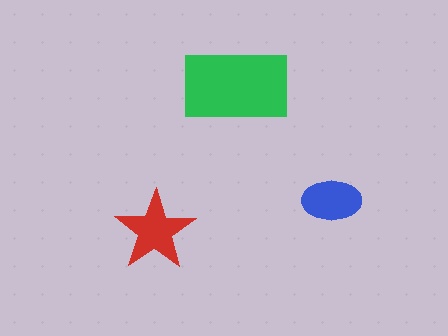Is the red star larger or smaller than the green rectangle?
Smaller.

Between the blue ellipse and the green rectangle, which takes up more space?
The green rectangle.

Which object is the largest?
The green rectangle.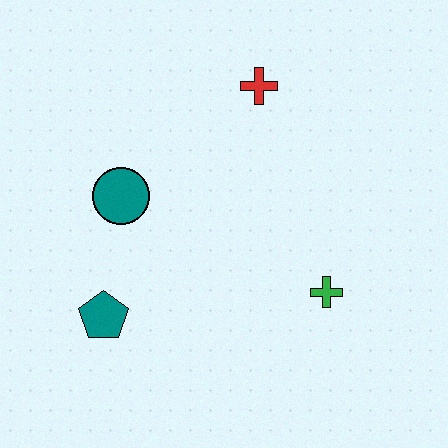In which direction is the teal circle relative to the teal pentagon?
The teal circle is above the teal pentagon.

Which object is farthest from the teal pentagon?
The red cross is farthest from the teal pentagon.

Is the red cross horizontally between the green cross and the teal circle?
Yes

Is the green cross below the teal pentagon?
No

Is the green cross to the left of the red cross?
No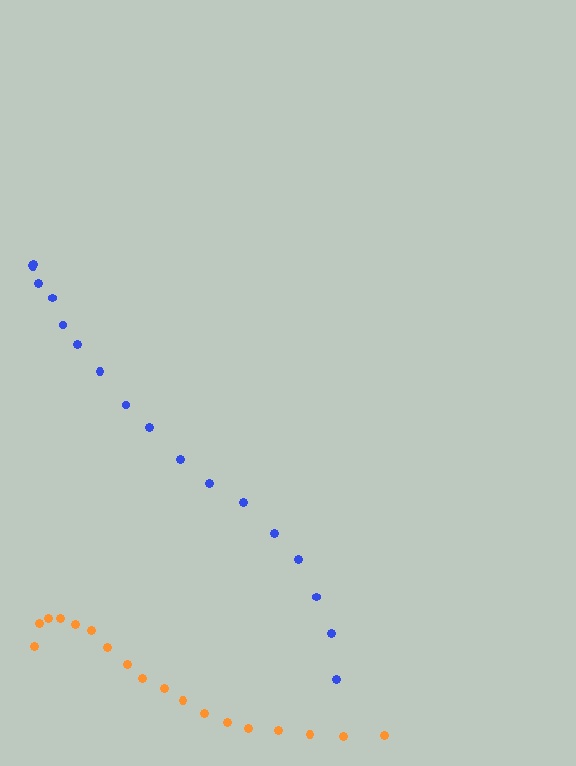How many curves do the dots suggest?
There are 2 distinct paths.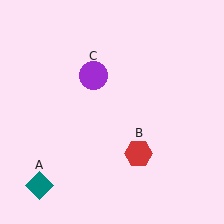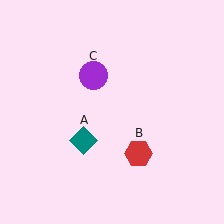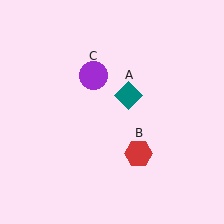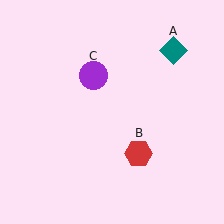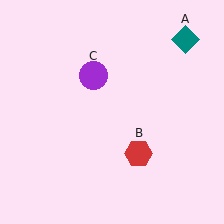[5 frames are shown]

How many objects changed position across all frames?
1 object changed position: teal diamond (object A).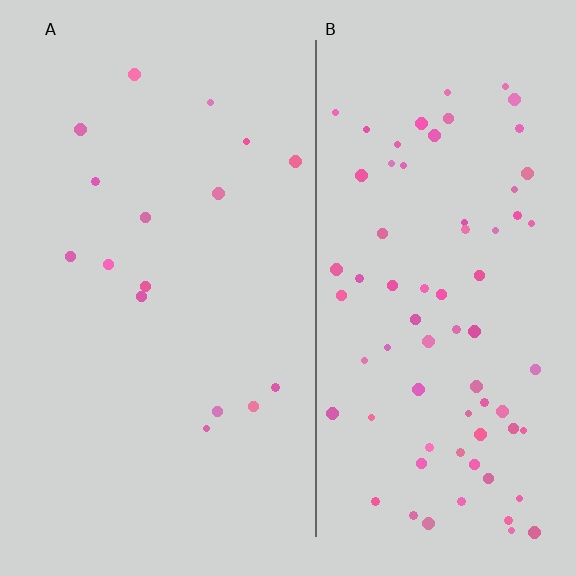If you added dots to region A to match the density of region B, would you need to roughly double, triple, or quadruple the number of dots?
Approximately quadruple.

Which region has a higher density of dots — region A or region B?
B (the right).